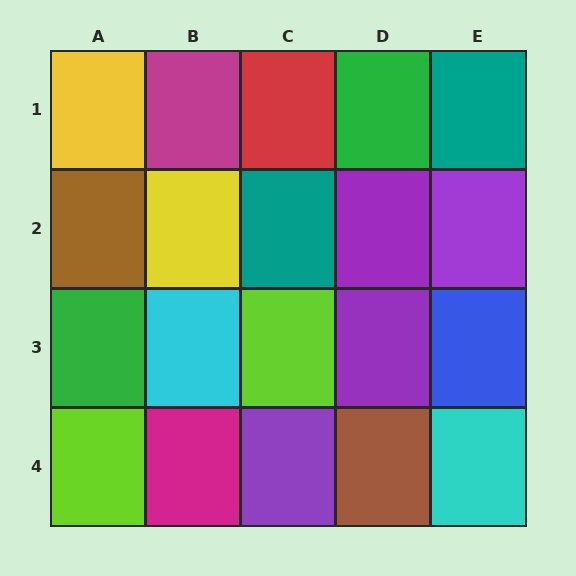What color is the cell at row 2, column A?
Brown.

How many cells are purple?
4 cells are purple.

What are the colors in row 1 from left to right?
Yellow, magenta, red, green, teal.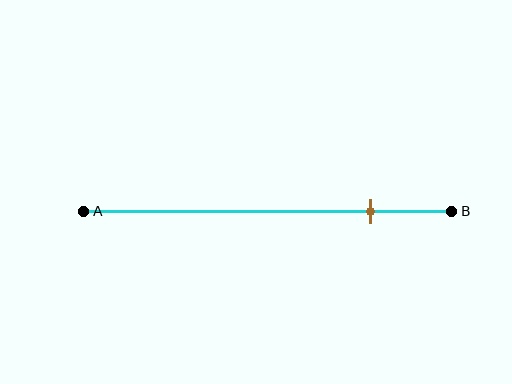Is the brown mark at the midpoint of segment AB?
No, the mark is at about 80% from A, not at the 50% midpoint.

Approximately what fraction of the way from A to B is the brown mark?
The brown mark is approximately 80% of the way from A to B.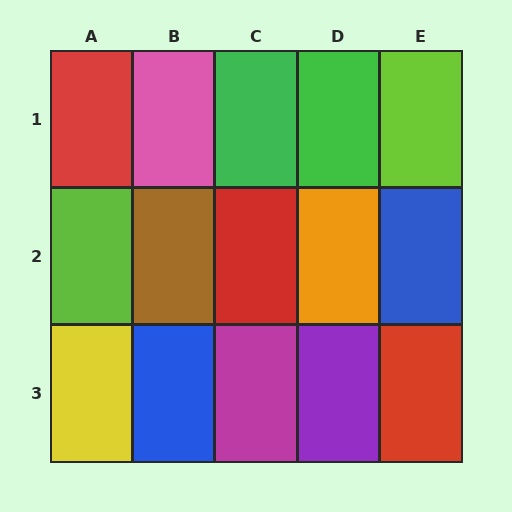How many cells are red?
3 cells are red.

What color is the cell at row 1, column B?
Pink.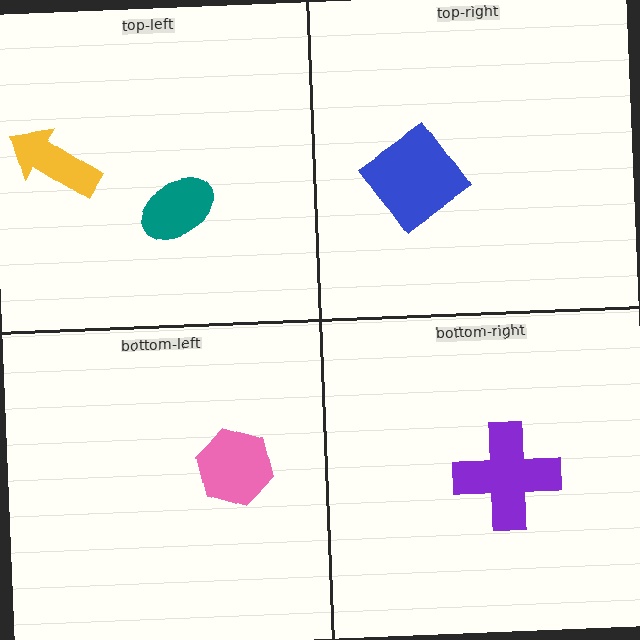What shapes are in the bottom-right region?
The purple cross.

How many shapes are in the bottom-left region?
1.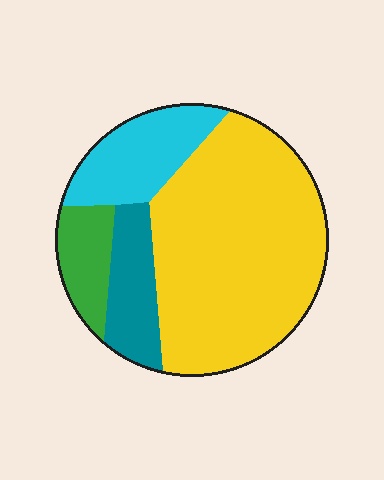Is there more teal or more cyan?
Cyan.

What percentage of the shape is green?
Green takes up about one tenth (1/10) of the shape.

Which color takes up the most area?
Yellow, at roughly 60%.